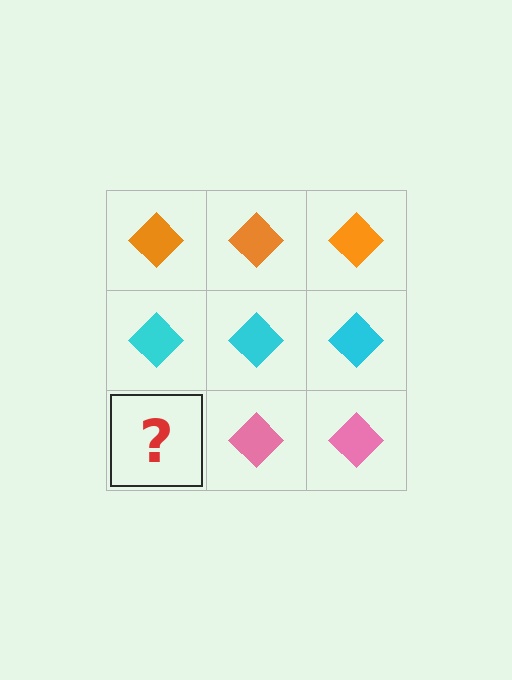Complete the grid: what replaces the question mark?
The question mark should be replaced with a pink diamond.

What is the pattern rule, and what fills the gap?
The rule is that each row has a consistent color. The gap should be filled with a pink diamond.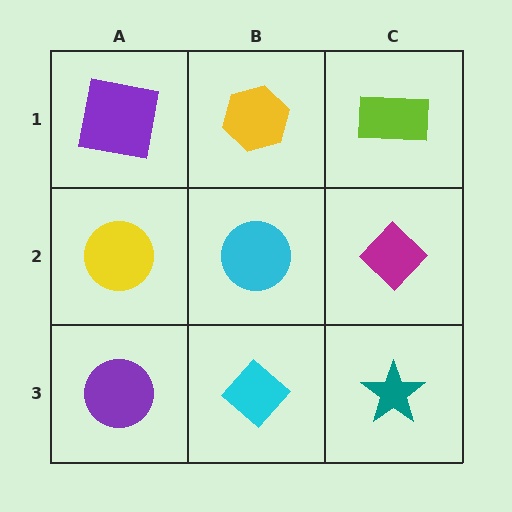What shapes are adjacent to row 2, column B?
A yellow hexagon (row 1, column B), a cyan diamond (row 3, column B), a yellow circle (row 2, column A), a magenta diamond (row 2, column C).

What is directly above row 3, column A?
A yellow circle.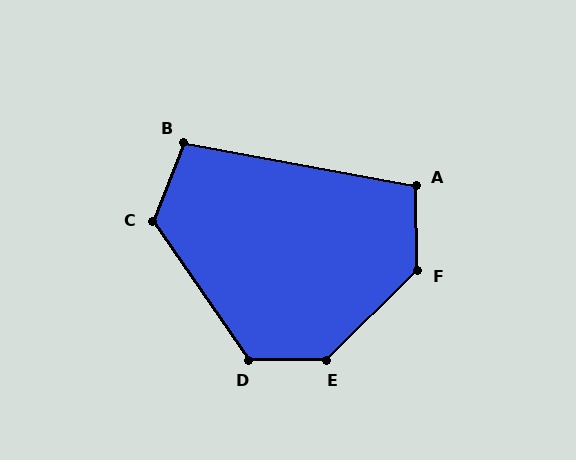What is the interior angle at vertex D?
Approximately 125 degrees (obtuse).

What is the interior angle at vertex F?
Approximately 134 degrees (obtuse).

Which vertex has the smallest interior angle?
A, at approximately 101 degrees.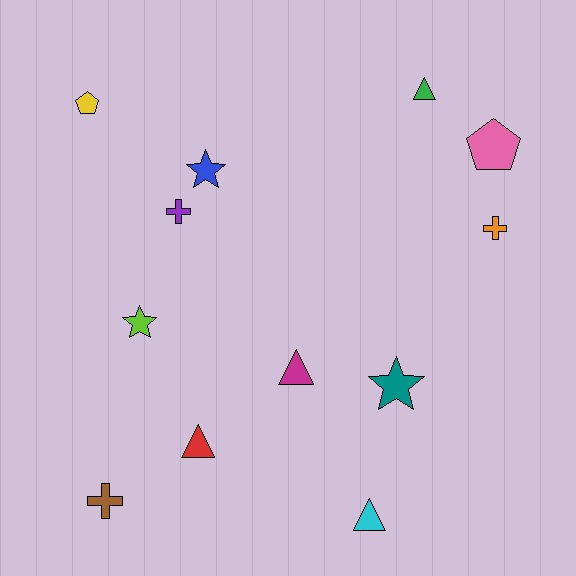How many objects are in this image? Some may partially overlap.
There are 12 objects.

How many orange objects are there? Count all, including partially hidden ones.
There is 1 orange object.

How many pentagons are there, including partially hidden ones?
There are 2 pentagons.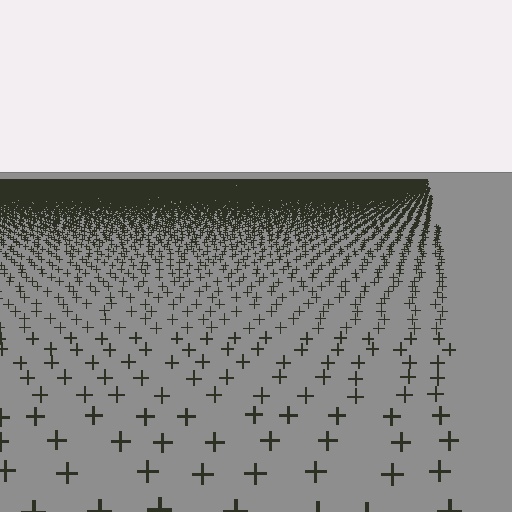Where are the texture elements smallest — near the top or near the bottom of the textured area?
Near the top.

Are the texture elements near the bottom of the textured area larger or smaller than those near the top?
Larger. Near the bottom, elements are closer to the viewer and appear at a bigger on-screen size.